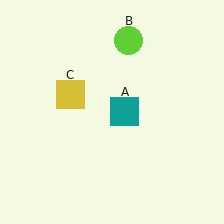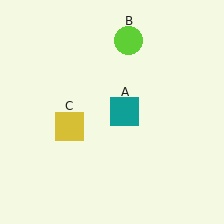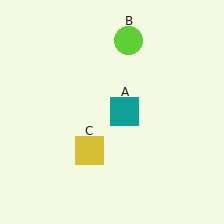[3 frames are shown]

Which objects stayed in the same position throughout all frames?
Teal square (object A) and lime circle (object B) remained stationary.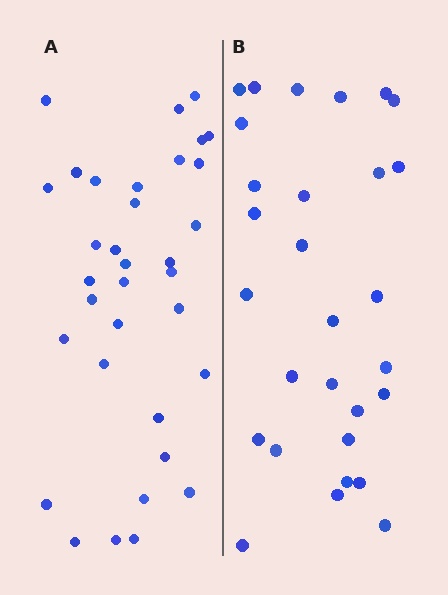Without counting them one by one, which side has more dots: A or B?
Region A (the left region) has more dots.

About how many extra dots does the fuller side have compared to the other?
Region A has about 5 more dots than region B.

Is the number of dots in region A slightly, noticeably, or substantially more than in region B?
Region A has only slightly more — the two regions are fairly close. The ratio is roughly 1.2 to 1.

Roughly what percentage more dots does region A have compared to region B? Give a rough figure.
About 15% more.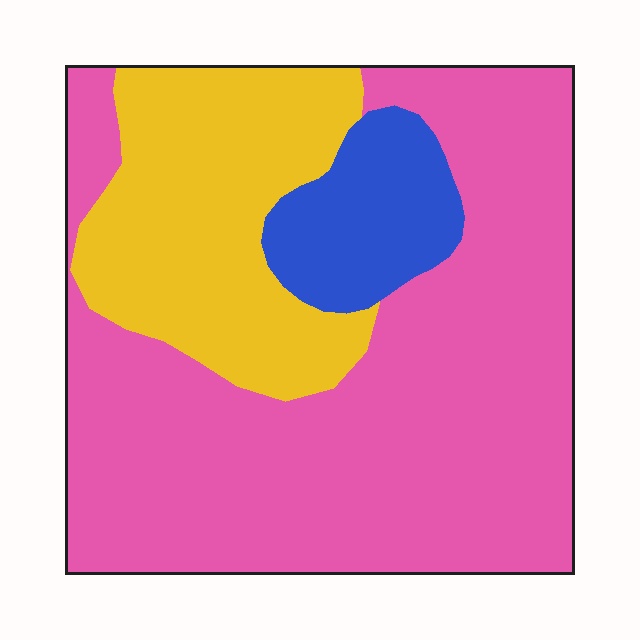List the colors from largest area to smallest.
From largest to smallest: pink, yellow, blue.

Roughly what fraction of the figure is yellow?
Yellow takes up between a sixth and a third of the figure.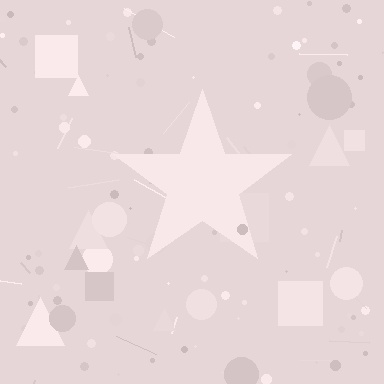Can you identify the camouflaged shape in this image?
The camouflaged shape is a star.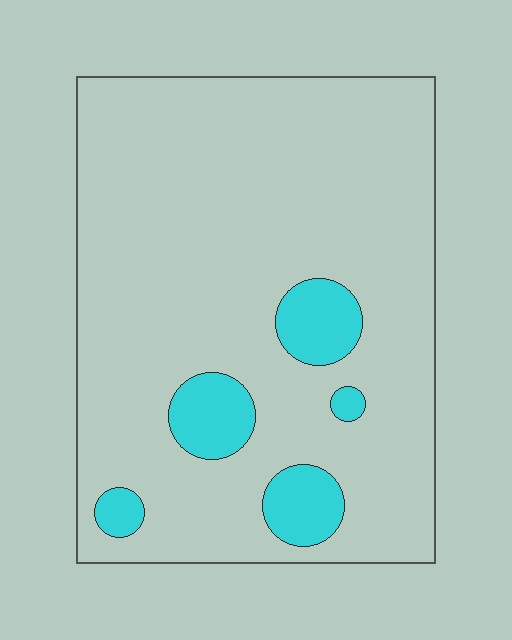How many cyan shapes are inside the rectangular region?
5.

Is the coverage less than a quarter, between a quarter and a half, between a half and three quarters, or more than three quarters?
Less than a quarter.